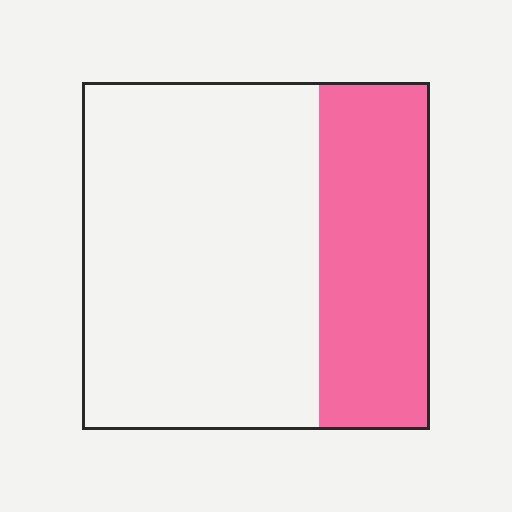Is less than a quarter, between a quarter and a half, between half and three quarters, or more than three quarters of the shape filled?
Between a quarter and a half.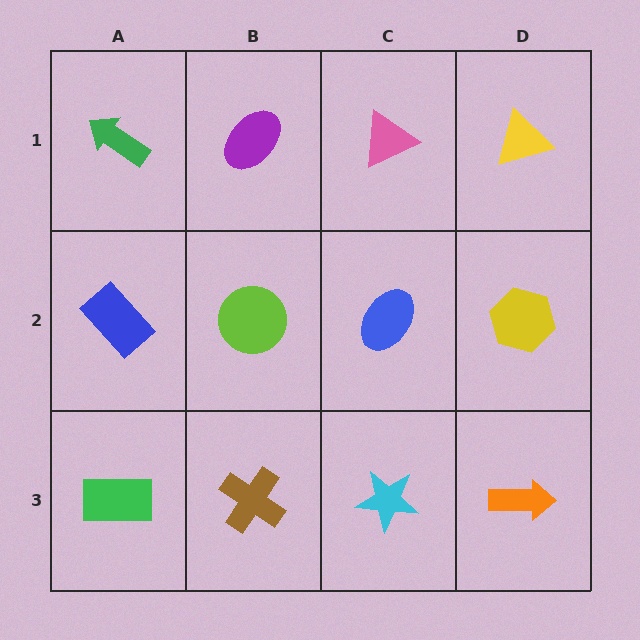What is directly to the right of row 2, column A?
A lime circle.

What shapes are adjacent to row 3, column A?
A blue rectangle (row 2, column A), a brown cross (row 3, column B).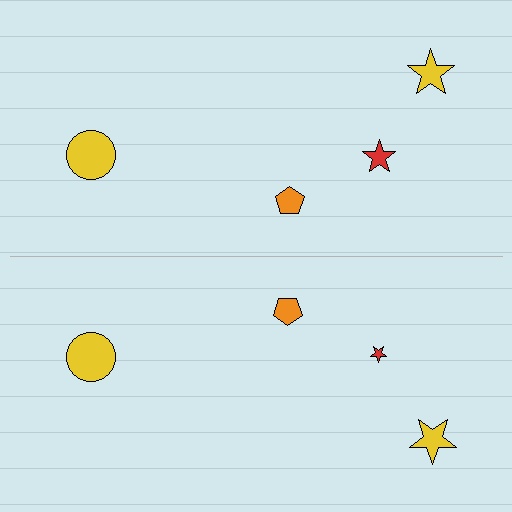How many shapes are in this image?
There are 8 shapes in this image.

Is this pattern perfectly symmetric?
No, the pattern is not perfectly symmetric. The red star on the bottom side has a different size than its mirror counterpart.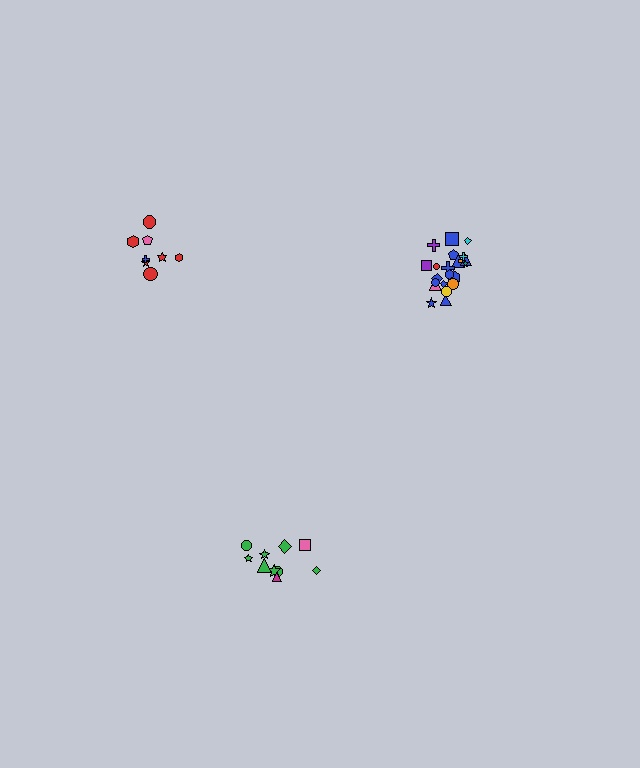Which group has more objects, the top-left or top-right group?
The top-right group.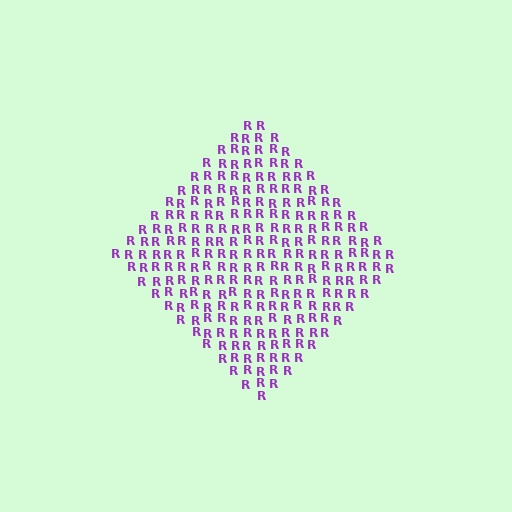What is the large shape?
The large shape is a diamond.